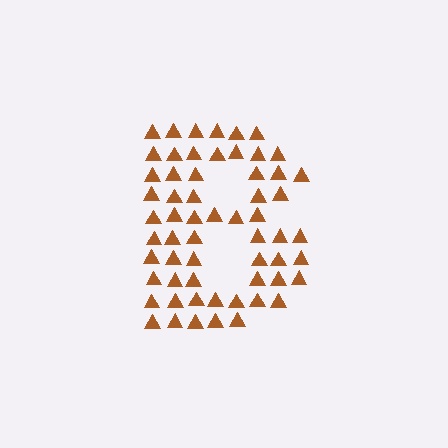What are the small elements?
The small elements are triangles.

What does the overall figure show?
The overall figure shows the letter B.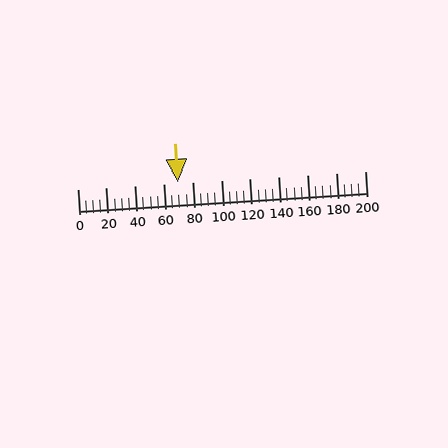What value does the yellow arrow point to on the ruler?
The yellow arrow points to approximately 70.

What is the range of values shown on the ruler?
The ruler shows values from 0 to 200.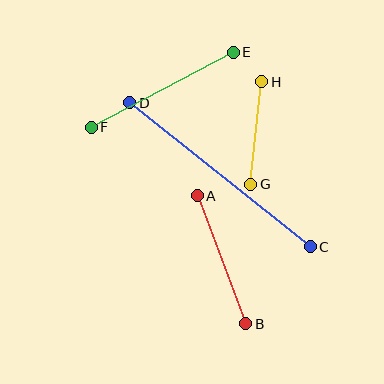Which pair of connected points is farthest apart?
Points C and D are farthest apart.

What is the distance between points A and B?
The distance is approximately 137 pixels.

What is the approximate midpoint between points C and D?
The midpoint is at approximately (220, 175) pixels.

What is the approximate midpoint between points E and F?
The midpoint is at approximately (162, 90) pixels.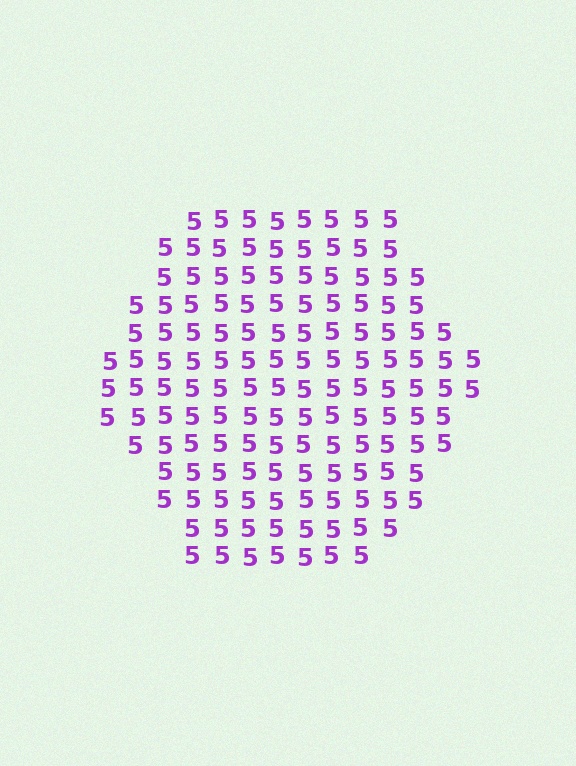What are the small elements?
The small elements are digit 5's.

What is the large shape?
The large shape is a hexagon.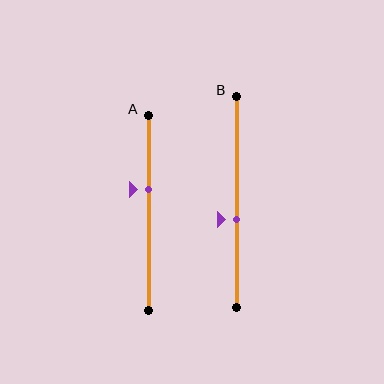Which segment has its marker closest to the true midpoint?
Segment B has its marker closest to the true midpoint.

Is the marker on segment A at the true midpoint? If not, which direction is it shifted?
No, the marker on segment A is shifted upward by about 12% of the segment length.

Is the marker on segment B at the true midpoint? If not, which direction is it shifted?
No, the marker on segment B is shifted downward by about 8% of the segment length.